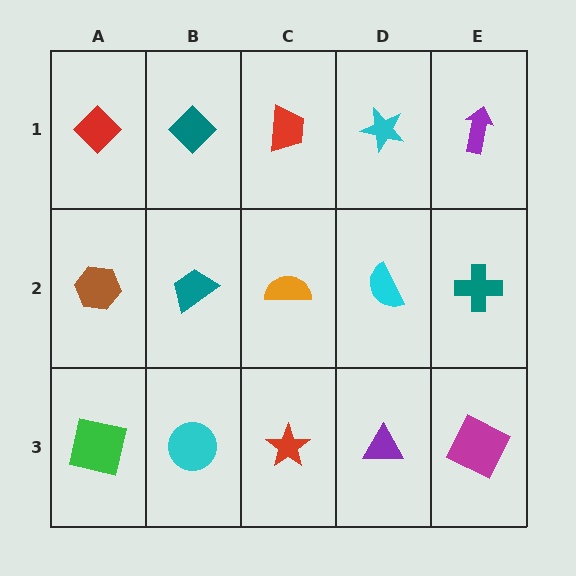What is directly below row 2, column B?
A cyan circle.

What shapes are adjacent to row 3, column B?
A teal trapezoid (row 2, column B), a green square (row 3, column A), a red star (row 3, column C).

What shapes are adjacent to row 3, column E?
A teal cross (row 2, column E), a purple triangle (row 3, column D).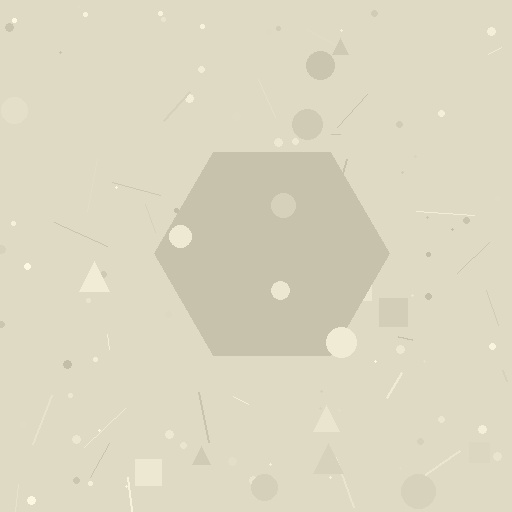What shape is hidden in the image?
A hexagon is hidden in the image.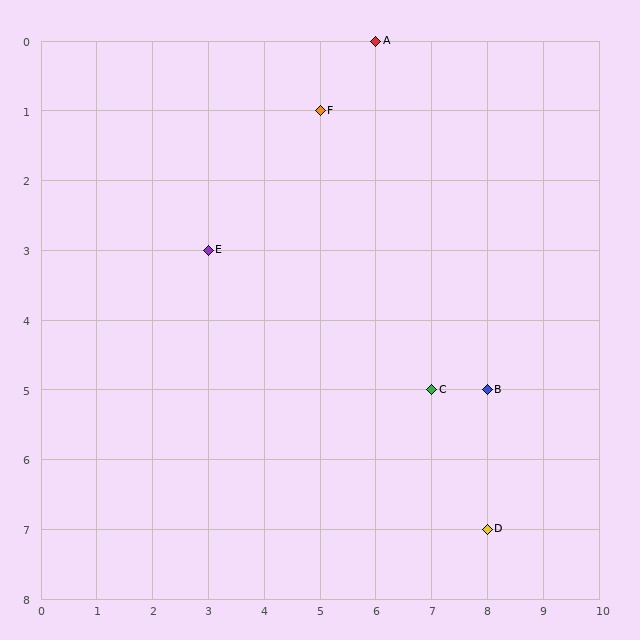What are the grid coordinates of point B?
Point B is at grid coordinates (8, 5).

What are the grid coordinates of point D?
Point D is at grid coordinates (8, 7).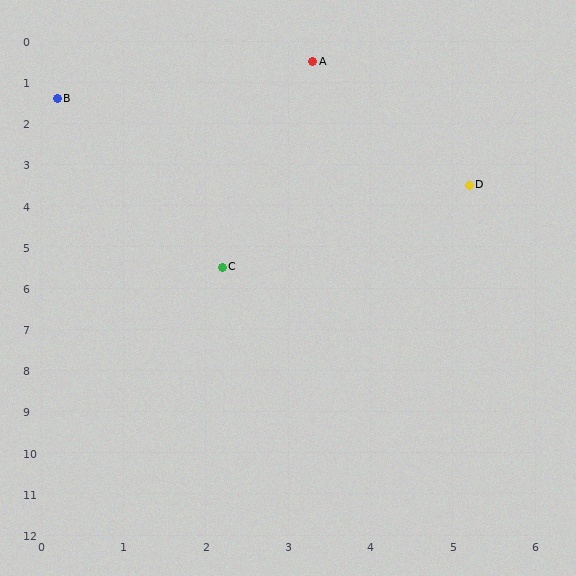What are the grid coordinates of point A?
Point A is at approximately (3.3, 0.5).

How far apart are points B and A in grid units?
Points B and A are about 3.2 grid units apart.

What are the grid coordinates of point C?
Point C is at approximately (2.2, 5.5).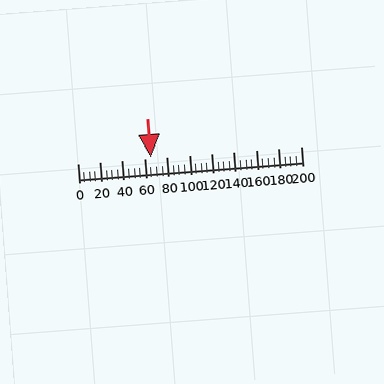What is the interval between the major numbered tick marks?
The major tick marks are spaced 20 units apart.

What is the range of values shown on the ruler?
The ruler shows values from 0 to 200.